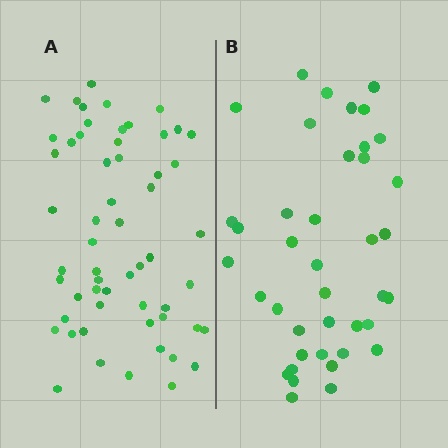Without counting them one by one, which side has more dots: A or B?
Region A (the left region) has more dots.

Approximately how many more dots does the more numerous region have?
Region A has approximately 15 more dots than region B.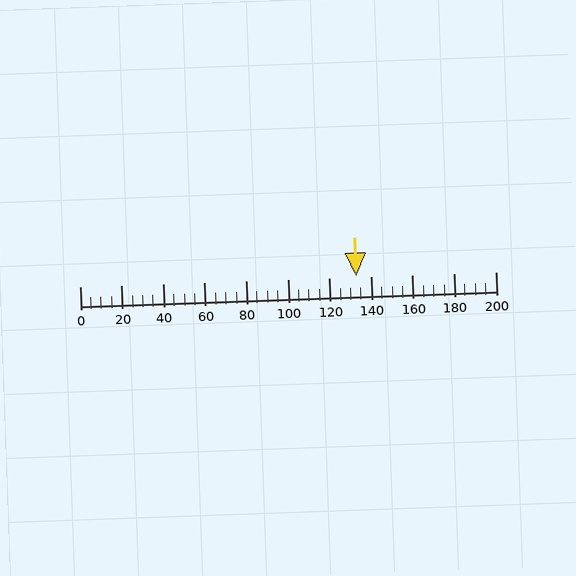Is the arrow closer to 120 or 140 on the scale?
The arrow is closer to 140.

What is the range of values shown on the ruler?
The ruler shows values from 0 to 200.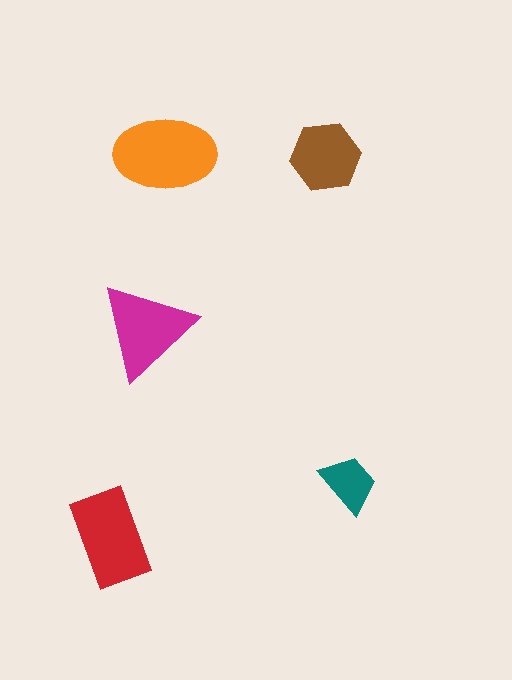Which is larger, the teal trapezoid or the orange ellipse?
The orange ellipse.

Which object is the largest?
The orange ellipse.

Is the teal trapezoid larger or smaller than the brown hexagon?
Smaller.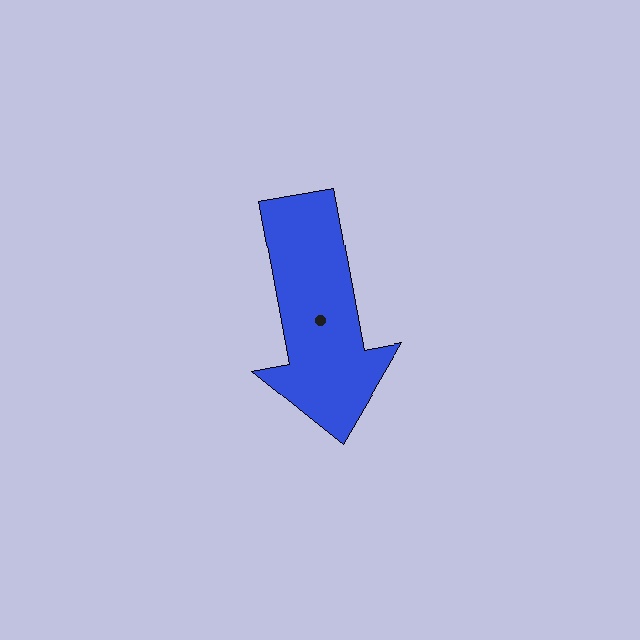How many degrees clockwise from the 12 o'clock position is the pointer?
Approximately 170 degrees.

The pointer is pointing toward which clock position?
Roughly 6 o'clock.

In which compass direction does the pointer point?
South.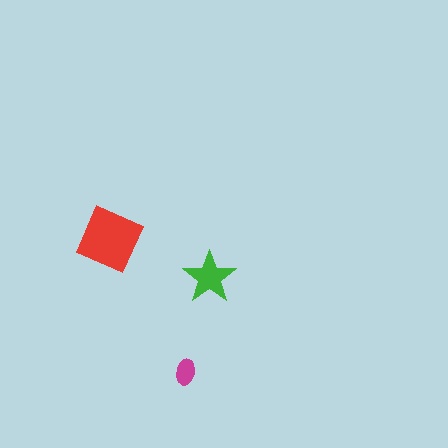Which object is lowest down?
The magenta ellipse is bottommost.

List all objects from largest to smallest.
The red diamond, the green star, the magenta ellipse.